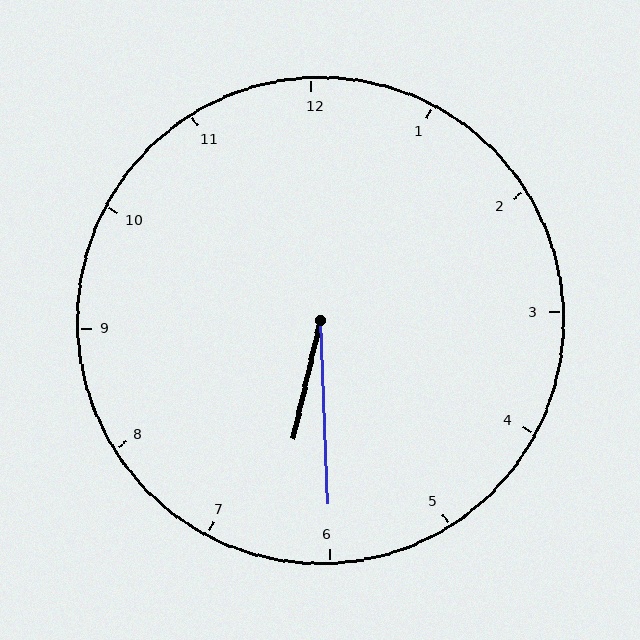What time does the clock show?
6:30.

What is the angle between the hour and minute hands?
Approximately 15 degrees.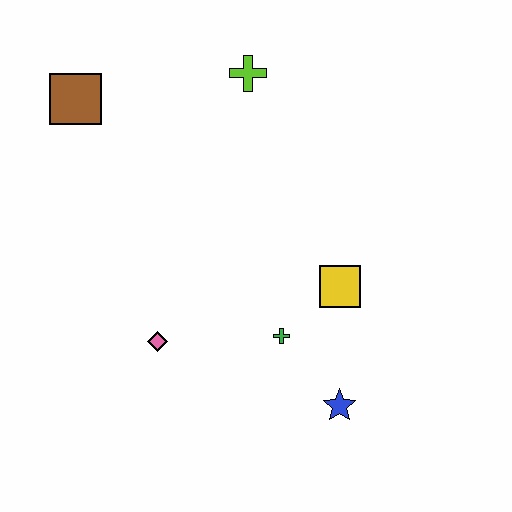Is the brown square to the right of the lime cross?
No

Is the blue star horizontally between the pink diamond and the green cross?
No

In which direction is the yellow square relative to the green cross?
The yellow square is to the right of the green cross.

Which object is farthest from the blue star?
The brown square is farthest from the blue star.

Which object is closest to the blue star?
The green cross is closest to the blue star.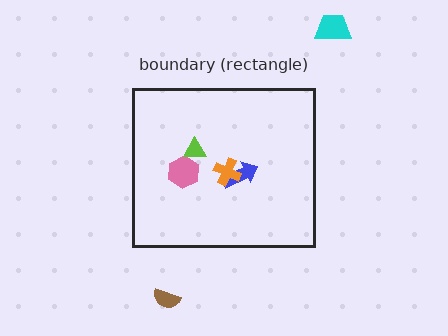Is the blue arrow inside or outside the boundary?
Inside.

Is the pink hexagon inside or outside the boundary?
Inside.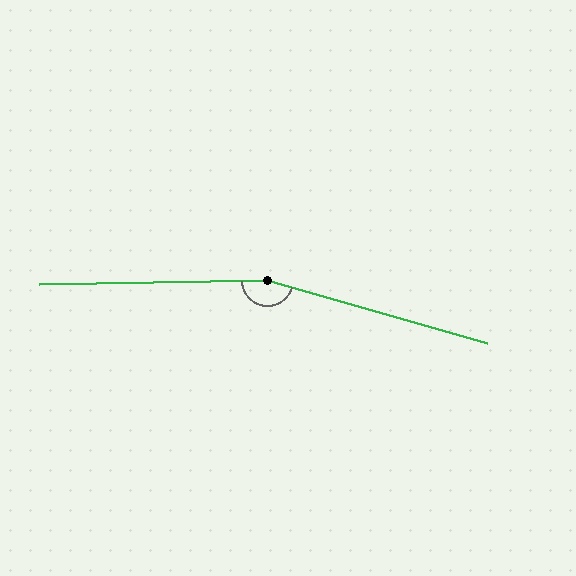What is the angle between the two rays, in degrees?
Approximately 163 degrees.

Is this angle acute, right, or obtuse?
It is obtuse.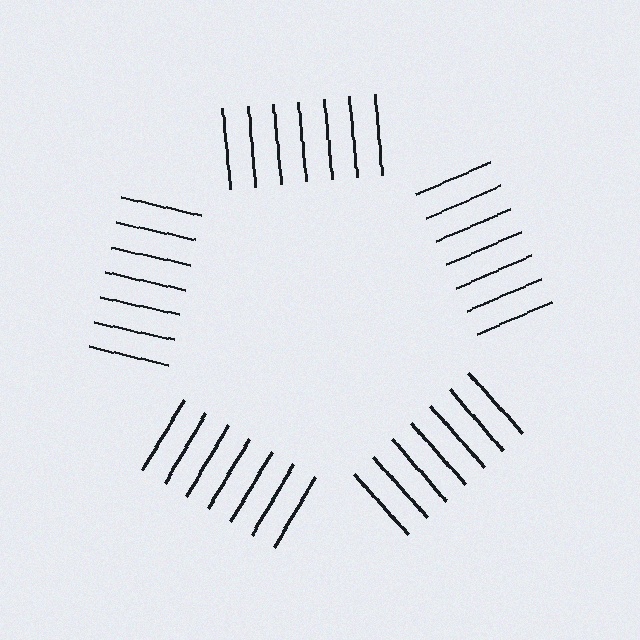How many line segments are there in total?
35 — 7 along each of the 5 edges.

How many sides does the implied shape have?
5 sides — the line-ends trace a pentagon.